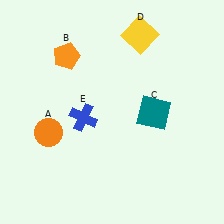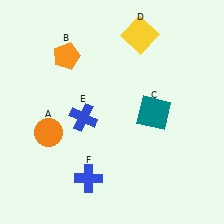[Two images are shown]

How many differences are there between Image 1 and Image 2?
There is 1 difference between the two images.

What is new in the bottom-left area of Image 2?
A blue cross (F) was added in the bottom-left area of Image 2.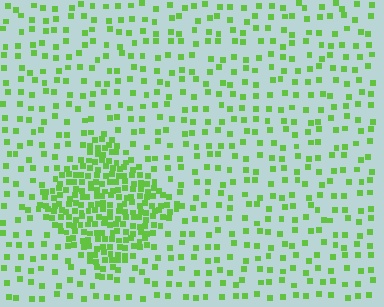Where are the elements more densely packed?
The elements are more densely packed inside the diamond boundary.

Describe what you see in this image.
The image contains small lime elements arranged at two different densities. A diamond-shaped region is visible where the elements are more densely packed than the surrounding area.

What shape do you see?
I see a diamond.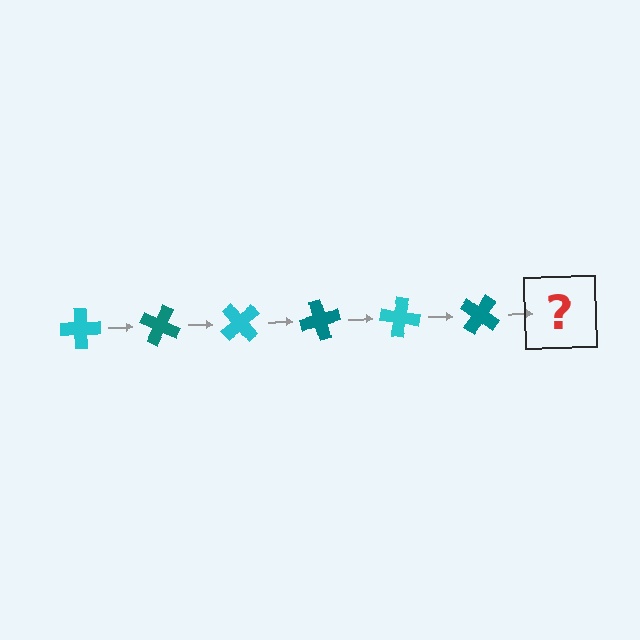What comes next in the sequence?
The next element should be a cyan cross, rotated 150 degrees from the start.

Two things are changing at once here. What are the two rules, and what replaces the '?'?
The two rules are that it rotates 25 degrees each step and the color cycles through cyan and teal. The '?' should be a cyan cross, rotated 150 degrees from the start.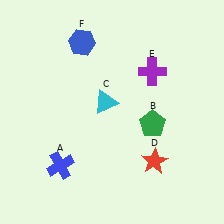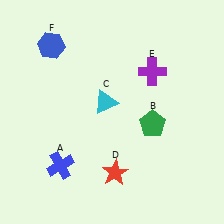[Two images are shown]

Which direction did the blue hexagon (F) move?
The blue hexagon (F) moved left.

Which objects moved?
The objects that moved are: the red star (D), the blue hexagon (F).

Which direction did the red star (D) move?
The red star (D) moved left.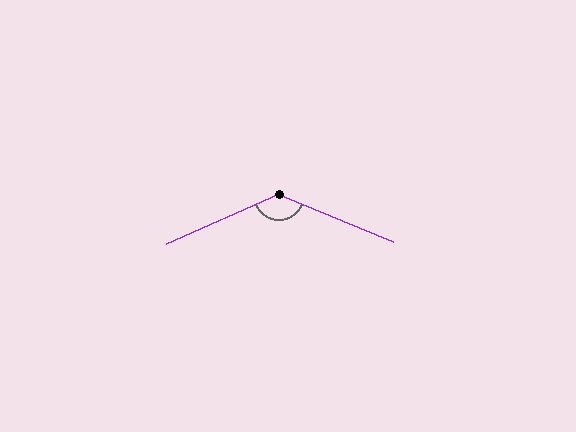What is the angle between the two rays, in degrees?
Approximately 133 degrees.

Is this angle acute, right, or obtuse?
It is obtuse.